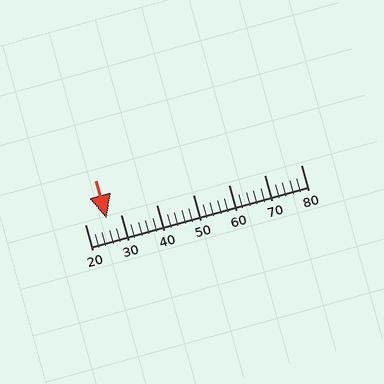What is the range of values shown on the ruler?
The ruler shows values from 20 to 80.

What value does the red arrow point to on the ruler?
The red arrow points to approximately 26.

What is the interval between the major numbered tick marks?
The major tick marks are spaced 10 units apart.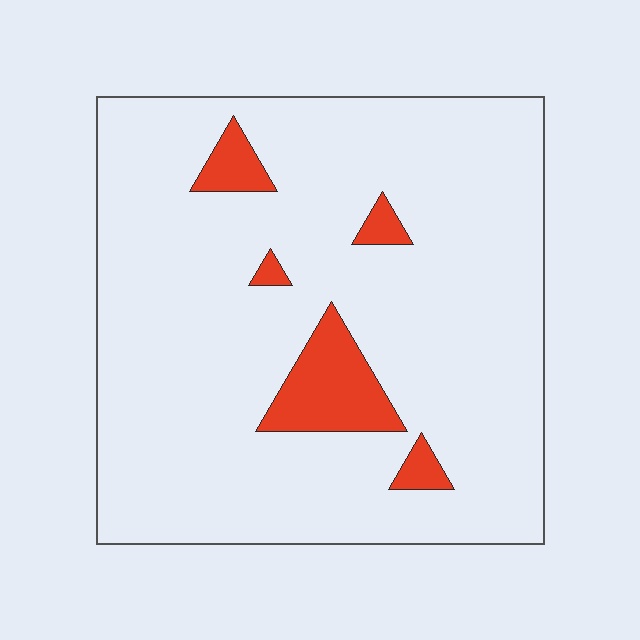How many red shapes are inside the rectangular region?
5.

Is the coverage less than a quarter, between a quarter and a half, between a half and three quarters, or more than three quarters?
Less than a quarter.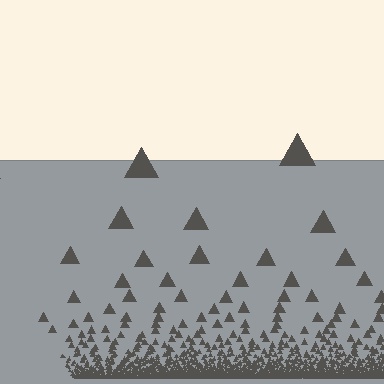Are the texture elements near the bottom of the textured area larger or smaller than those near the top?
Smaller. The gradient is inverted — elements near the bottom are smaller and denser.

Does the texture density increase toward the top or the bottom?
Density increases toward the bottom.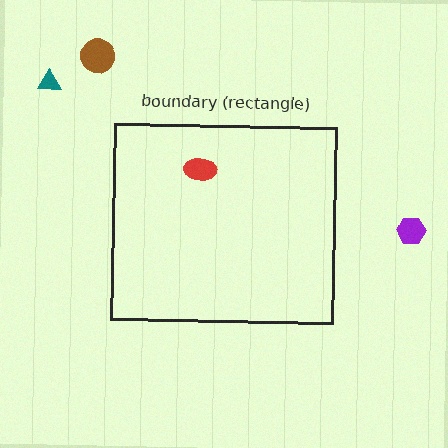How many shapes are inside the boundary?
1 inside, 3 outside.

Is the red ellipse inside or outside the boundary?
Inside.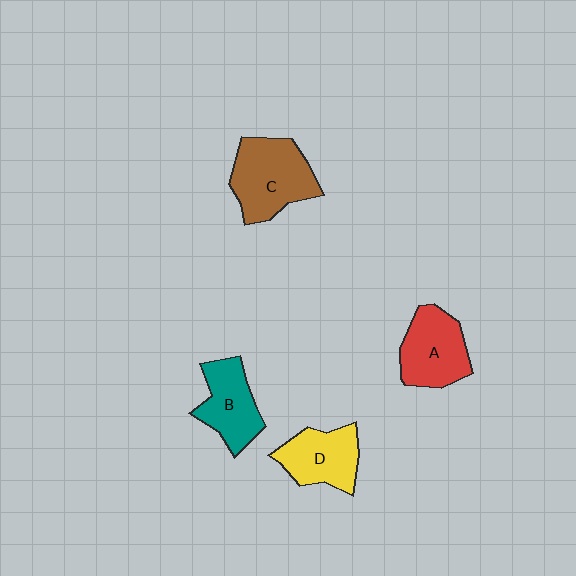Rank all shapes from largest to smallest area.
From largest to smallest: C (brown), A (red), D (yellow), B (teal).